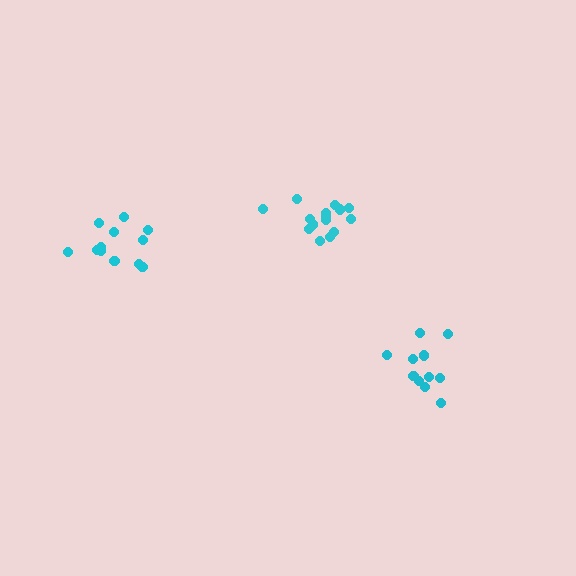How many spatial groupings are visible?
There are 3 spatial groupings.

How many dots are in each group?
Group 1: 11 dots, Group 2: 15 dots, Group 3: 12 dots (38 total).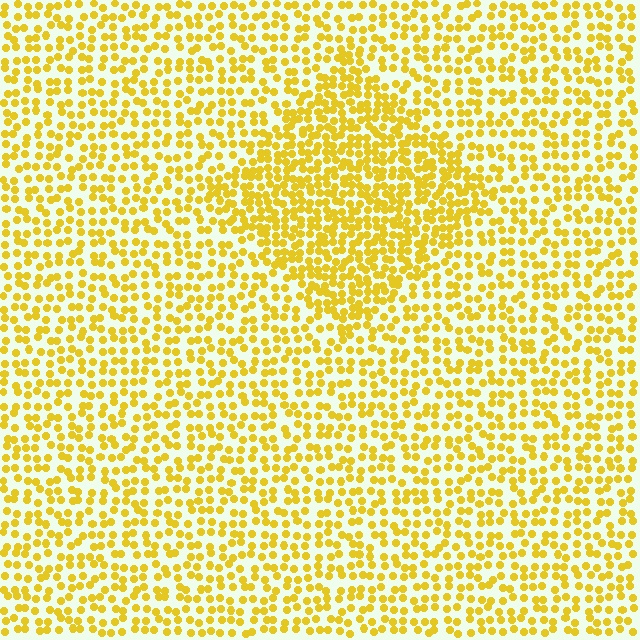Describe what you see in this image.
The image contains small yellow elements arranged at two different densities. A diamond-shaped region is visible where the elements are more densely packed than the surrounding area.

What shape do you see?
I see a diamond.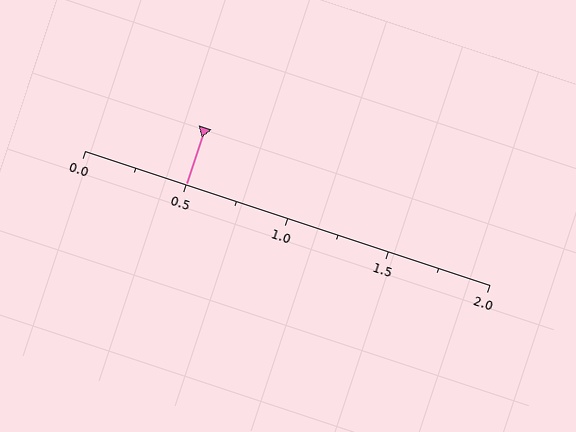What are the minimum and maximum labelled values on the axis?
The axis runs from 0.0 to 2.0.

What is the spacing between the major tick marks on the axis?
The major ticks are spaced 0.5 apart.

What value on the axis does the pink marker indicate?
The marker indicates approximately 0.5.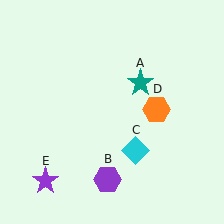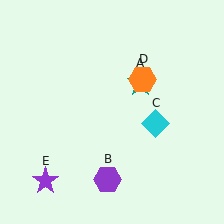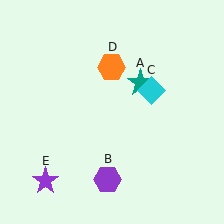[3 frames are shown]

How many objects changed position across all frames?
2 objects changed position: cyan diamond (object C), orange hexagon (object D).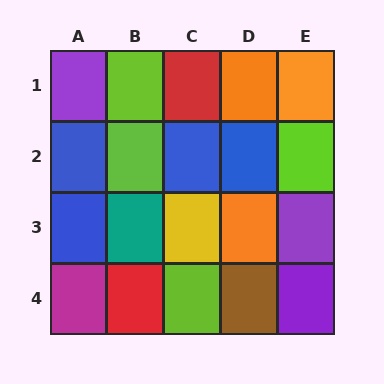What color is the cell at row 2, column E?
Lime.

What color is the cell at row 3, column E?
Purple.